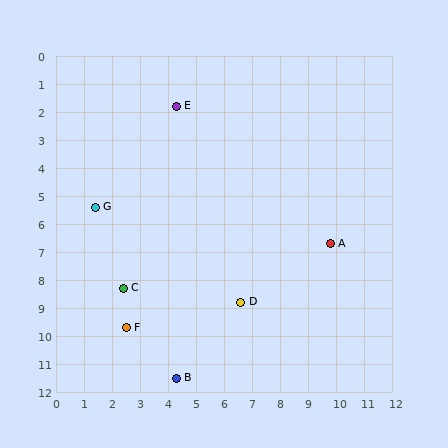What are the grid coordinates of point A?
Point A is at approximately (9.8, 6.7).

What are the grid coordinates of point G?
Point G is at approximately (1.4, 5.4).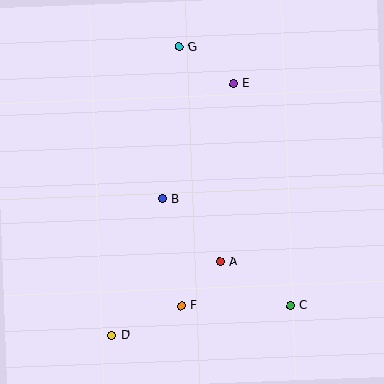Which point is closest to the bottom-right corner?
Point C is closest to the bottom-right corner.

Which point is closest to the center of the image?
Point B at (163, 199) is closest to the center.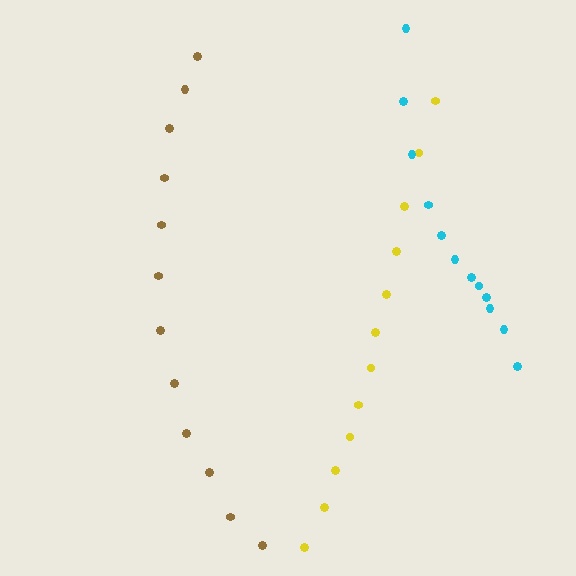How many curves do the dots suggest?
There are 3 distinct paths.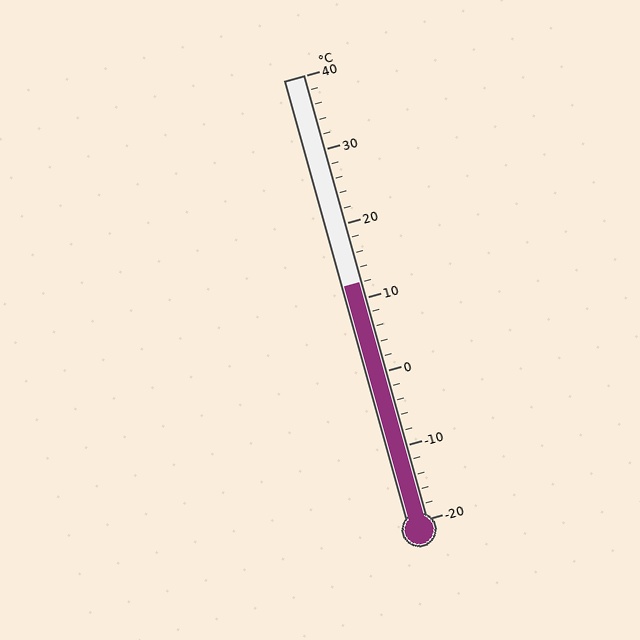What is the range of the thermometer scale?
The thermometer scale ranges from -20°C to 40°C.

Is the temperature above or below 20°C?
The temperature is below 20°C.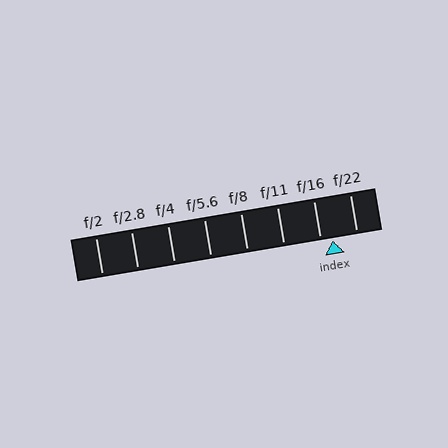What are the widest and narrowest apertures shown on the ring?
The widest aperture shown is f/2 and the narrowest is f/22.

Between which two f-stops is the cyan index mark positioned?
The index mark is between f/16 and f/22.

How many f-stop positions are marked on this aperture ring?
There are 8 f-stop positions marked.